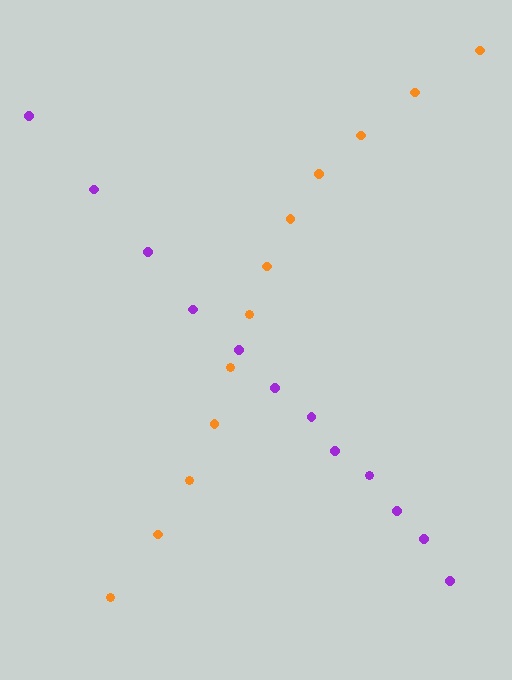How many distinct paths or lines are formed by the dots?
There are 2 distinct paths.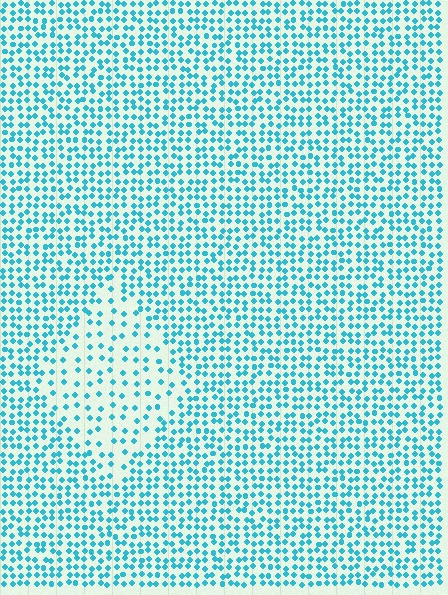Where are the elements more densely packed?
The elements are more densely packed outside the diamond boundary.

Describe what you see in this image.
The image contains small cyan elements arranged at two different densities. A diamond-shaped region is visible where the elements are less densely packed than the surrounding area.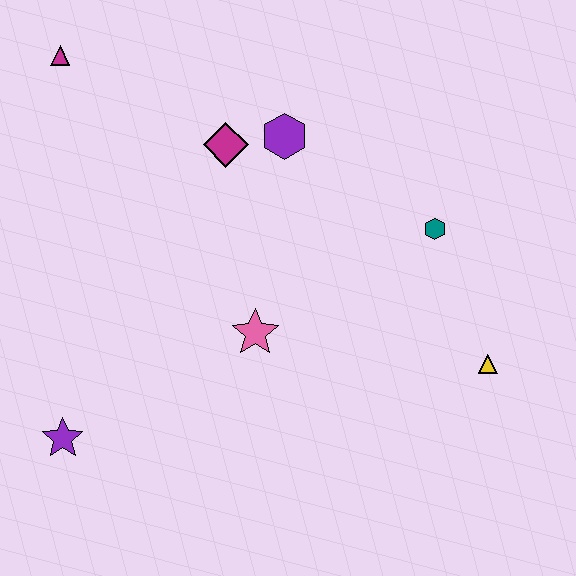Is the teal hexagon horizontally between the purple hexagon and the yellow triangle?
Yes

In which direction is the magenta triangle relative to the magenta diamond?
The magenta triangle is to the left of the magenta diamond.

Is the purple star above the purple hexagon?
No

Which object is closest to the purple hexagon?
The magenta diamond is closest to the purple hexagon.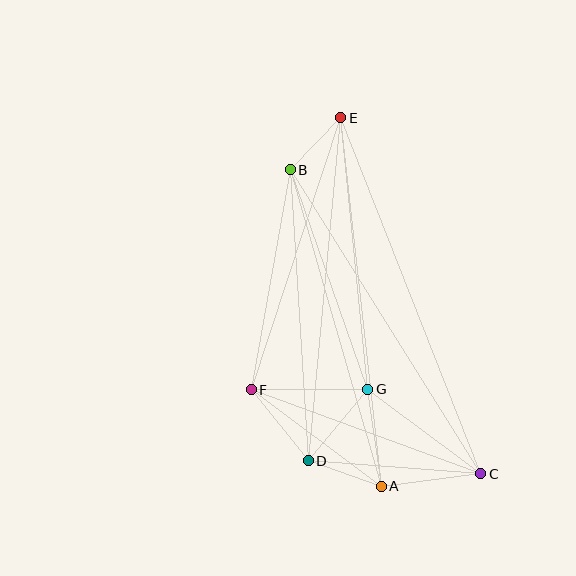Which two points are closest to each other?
Points B and E are closest to each other.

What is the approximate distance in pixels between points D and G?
The distance between D and G is approximately 93 pixels.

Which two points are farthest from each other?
Points C and E are farthest from each other.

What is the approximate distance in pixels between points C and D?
The distance between C and D is approximately 173 pixels.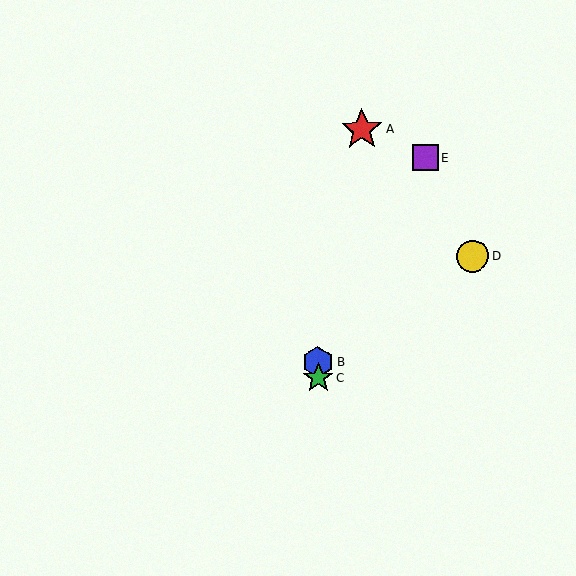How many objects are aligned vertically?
2 objects (B, C) are aligned vertically.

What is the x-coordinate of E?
Object E is at x≈425.